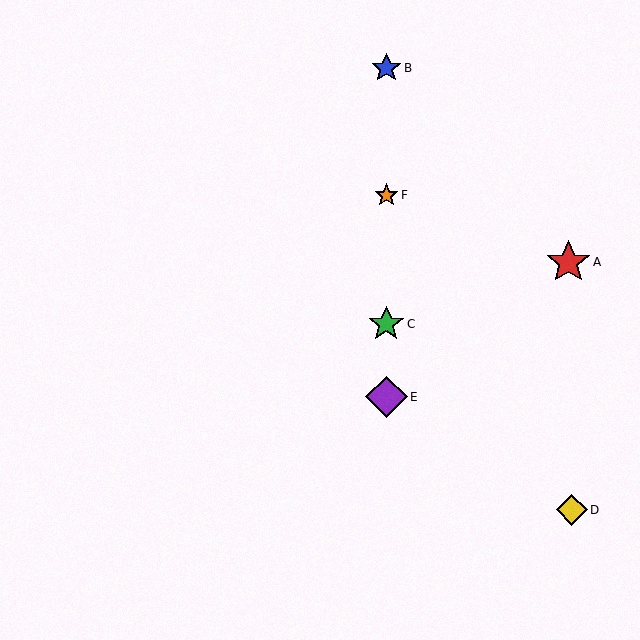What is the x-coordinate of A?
Object A is at x≈568.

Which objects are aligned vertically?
Objects B, C, E, F are aligned vertically.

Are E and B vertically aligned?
Yes, both are at x≈386.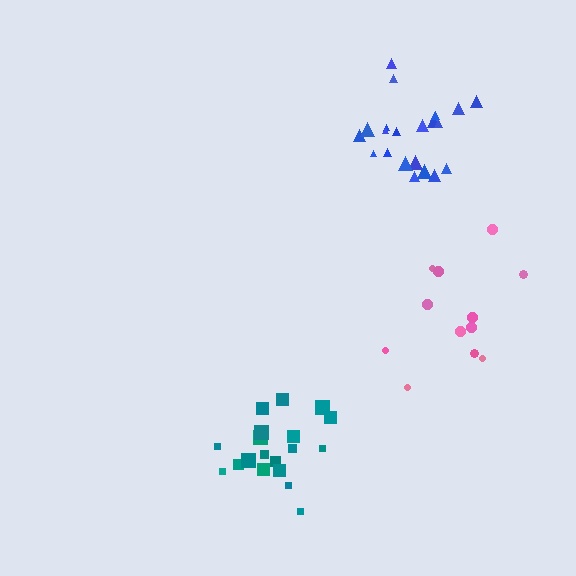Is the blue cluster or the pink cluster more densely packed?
Blue.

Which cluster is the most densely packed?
Teal.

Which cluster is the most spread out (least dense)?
Pink.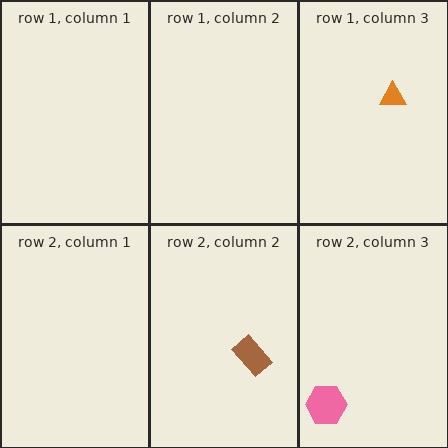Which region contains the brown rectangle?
The row 2, column 2 region.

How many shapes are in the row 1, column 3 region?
1.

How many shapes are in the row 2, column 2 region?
1.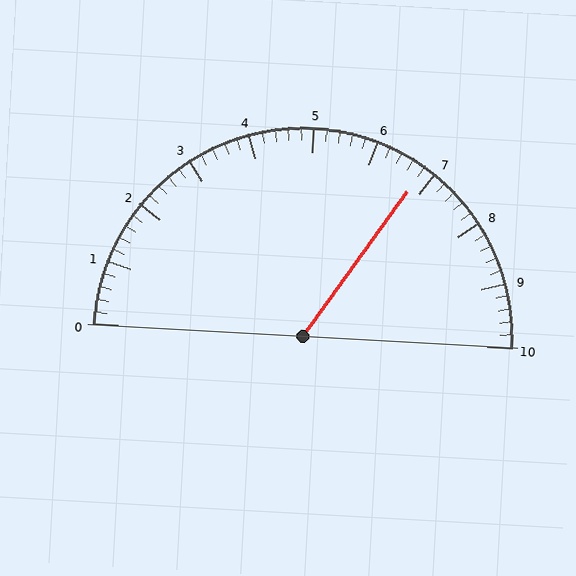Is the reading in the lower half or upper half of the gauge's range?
The reading is in the upper half of the range (0 to 10).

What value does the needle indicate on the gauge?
The needle indicates approximately 6.8.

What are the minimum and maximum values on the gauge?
The gauge ranges from 0 to 10.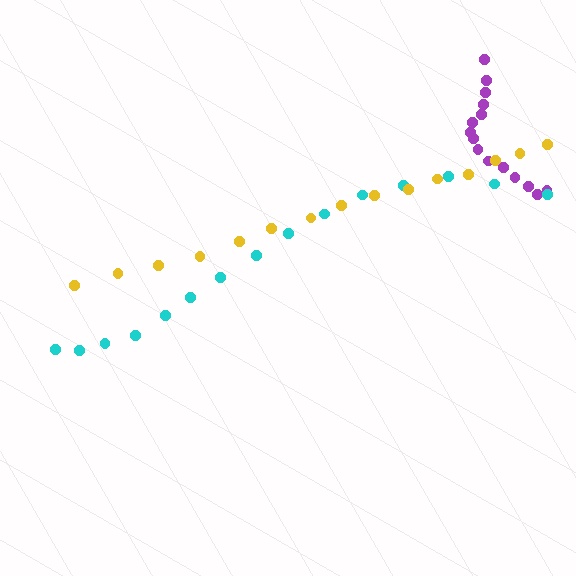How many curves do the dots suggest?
There are 3 distinct paths.